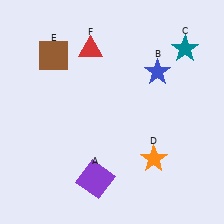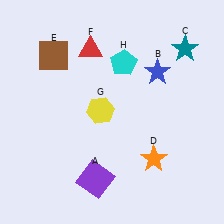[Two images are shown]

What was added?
A yellow hexagon (G), a cyan pentagon (H) were added in Image 2.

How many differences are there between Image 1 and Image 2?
There are 2 differences between the two images.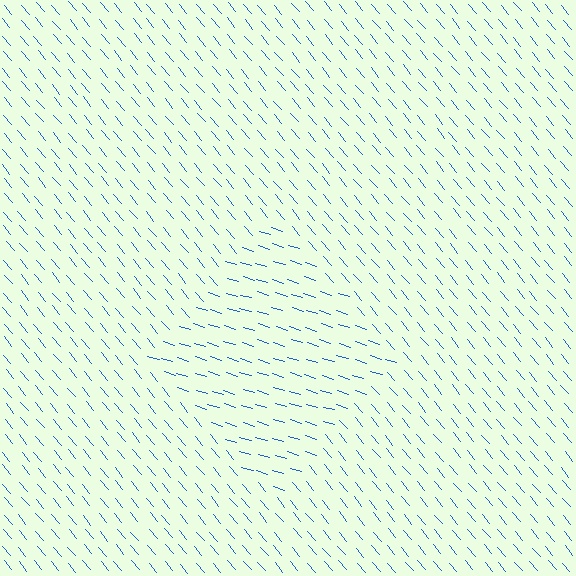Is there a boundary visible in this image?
Yes, there is a texture boundary formed by a change in line orientation.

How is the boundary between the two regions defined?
The boundary is defined purely by a change in line orientation (approximately 33 degrees difference). All lines are the same color and thickness.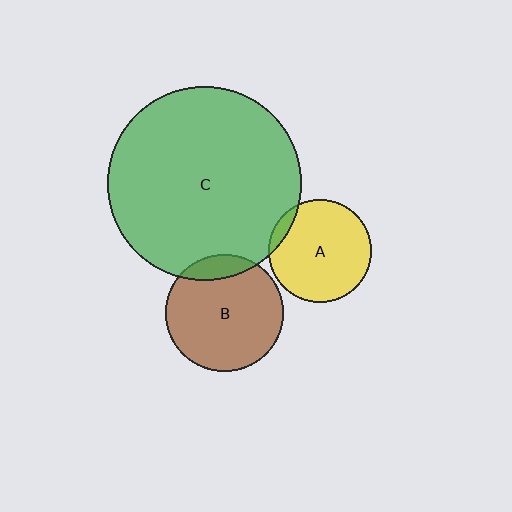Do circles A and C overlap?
Yes.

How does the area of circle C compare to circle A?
Approximately 3.5 times.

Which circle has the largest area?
Circle C (green).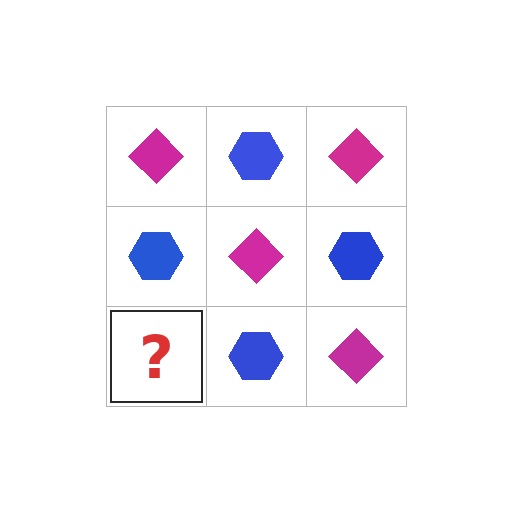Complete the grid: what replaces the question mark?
The question mark should be replaced with a magenta diamond.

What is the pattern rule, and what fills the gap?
The rule is that it alternates magenta diamond and blue hexagon in a checkerboard pattern. The gap should be filled with a magenta diamond.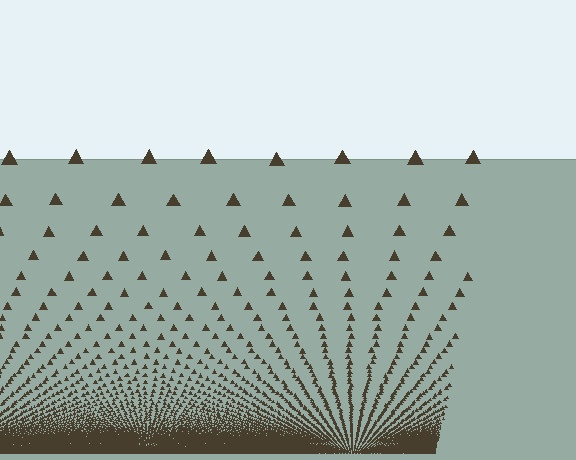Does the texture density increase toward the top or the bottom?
Density increases toward the bottom.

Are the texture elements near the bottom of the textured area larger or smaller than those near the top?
Smaller. The gradient is inverted — elements near the bottom are smaller and denser.